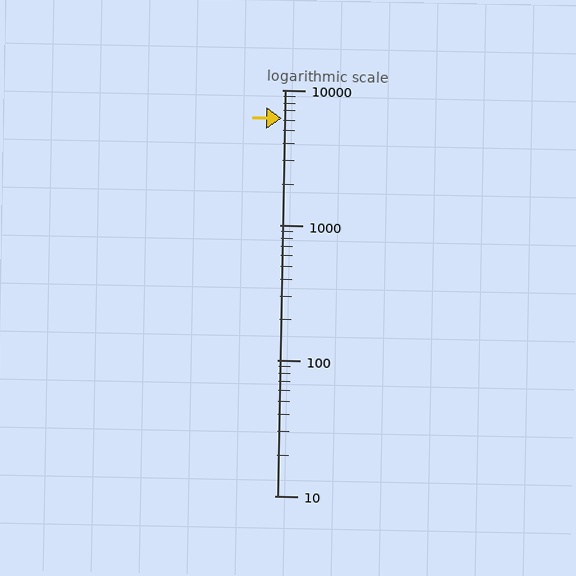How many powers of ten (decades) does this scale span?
The scale spans 3 decades, from 10 to 10000.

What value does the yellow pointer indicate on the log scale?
The pointer indicates approximately 6200.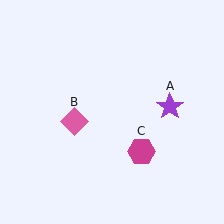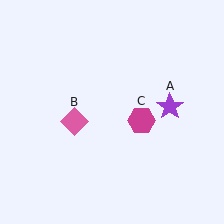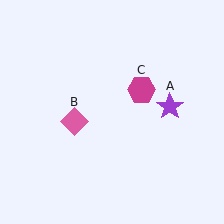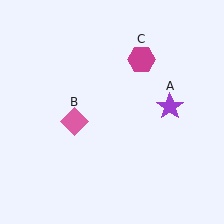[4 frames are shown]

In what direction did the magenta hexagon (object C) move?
The magenta hexagon (object C) moved up.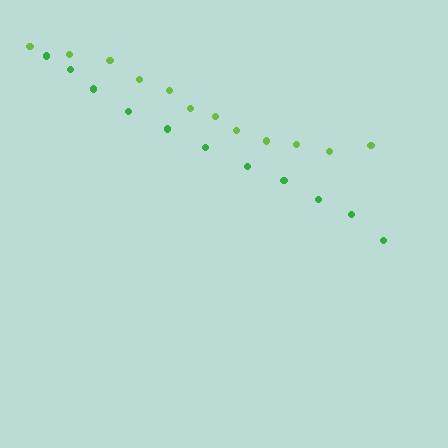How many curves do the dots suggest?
There are 2 distinct paths.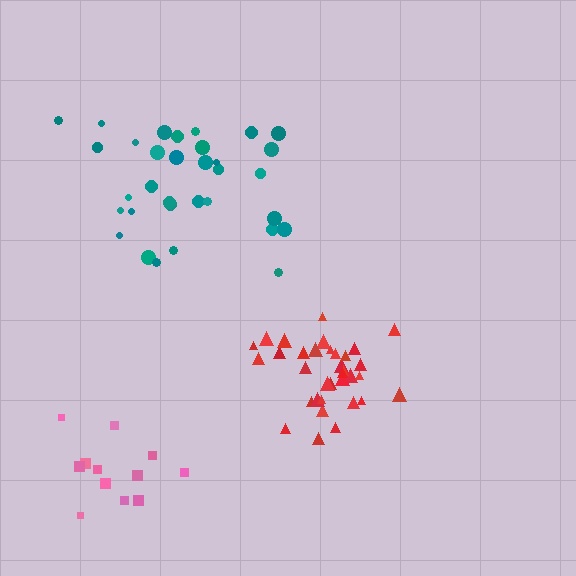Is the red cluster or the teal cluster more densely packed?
Red.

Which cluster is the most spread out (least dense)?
Teal.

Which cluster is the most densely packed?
Red.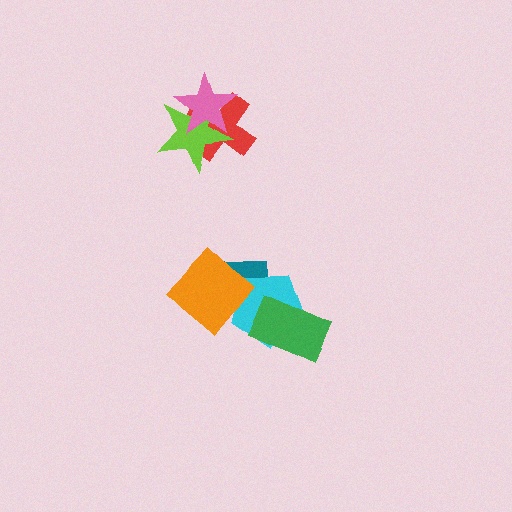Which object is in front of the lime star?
The pink star is in front of the lime star.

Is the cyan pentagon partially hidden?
Yes, it is partially covered by another shape.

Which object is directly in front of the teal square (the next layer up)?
The cyan pentagon is directly in front of the teal square.